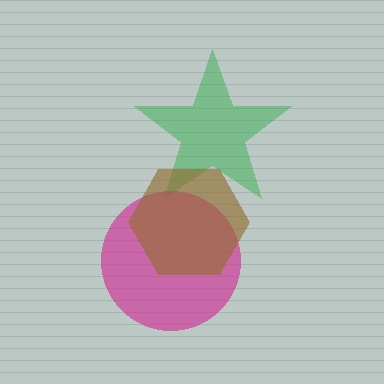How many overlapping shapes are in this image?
There are 3 overlapping shapes in the image.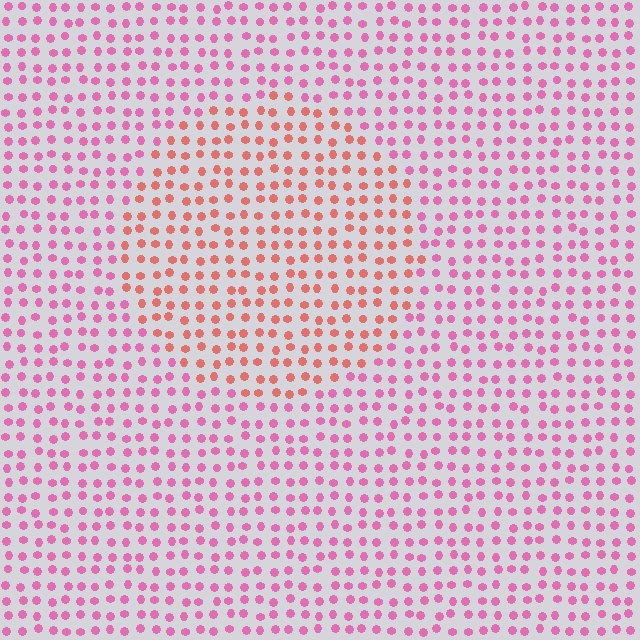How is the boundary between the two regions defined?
The boundary is defined purely by a slight shift in hue (about 37 degrees). Spacing, size, and orientation are identical on both sides.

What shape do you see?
I see a circle.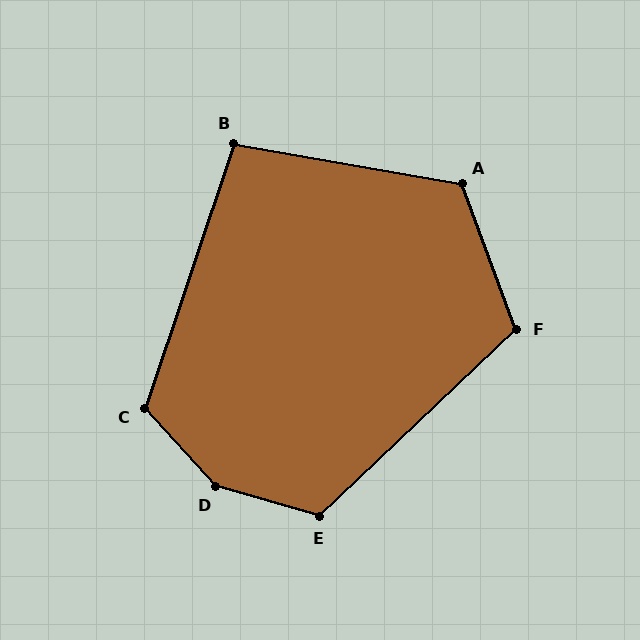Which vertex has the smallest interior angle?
B, at approximately 99 degrees.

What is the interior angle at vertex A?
Approximately 121 degrees (obtuse).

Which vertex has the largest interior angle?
D, at approximately 148 degrees.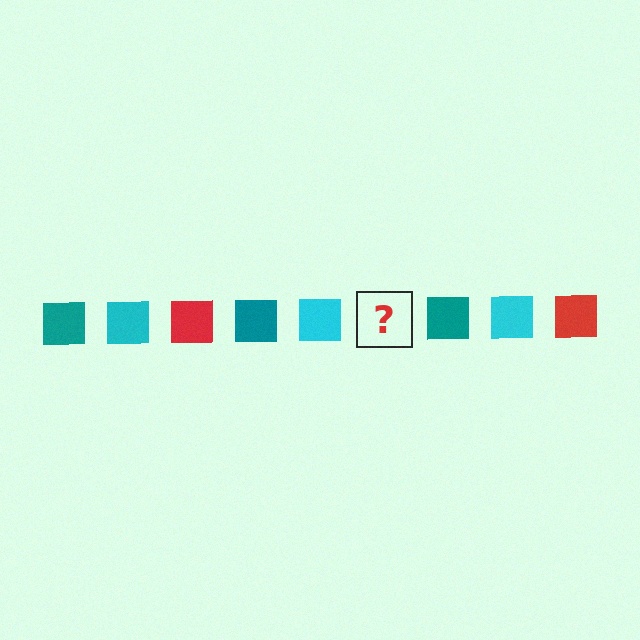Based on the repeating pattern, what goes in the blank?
The blank should be a red square.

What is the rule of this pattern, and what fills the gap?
The rule is that the pattern cycles through teal, cyan, red squares. The gap should be filled with a red square.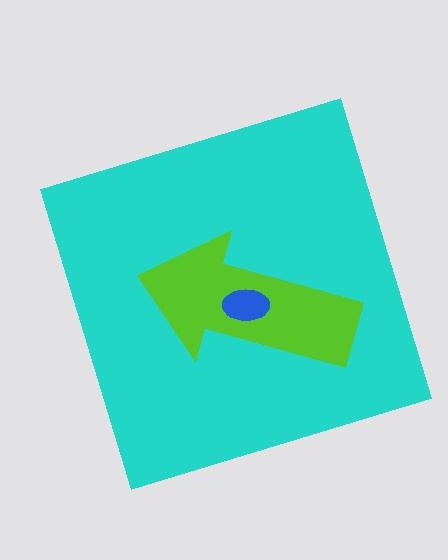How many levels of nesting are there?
3.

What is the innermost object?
The blue ellipse.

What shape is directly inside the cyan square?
The lime arrow.